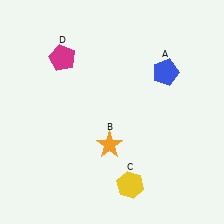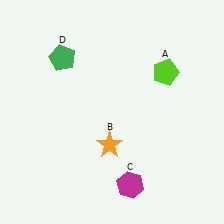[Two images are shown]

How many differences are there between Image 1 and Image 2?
There are 3 differences between the two images.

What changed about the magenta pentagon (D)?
In Image 1, D is magenta. In Image 2, it changed to green.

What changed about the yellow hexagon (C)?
In Image 1, C is yellow. In Image 2, it changed to magenta.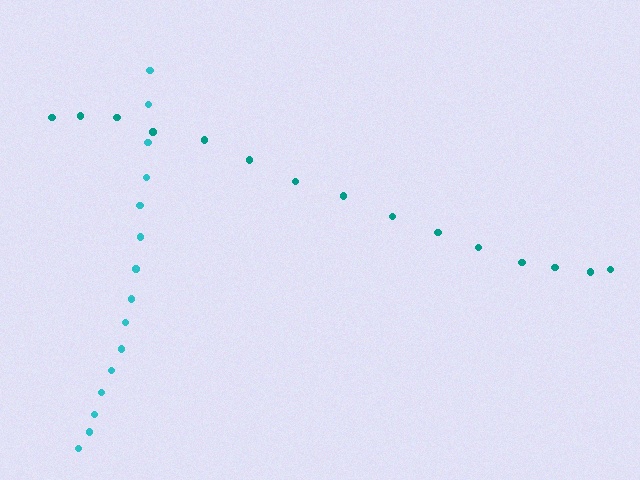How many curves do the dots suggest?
There are 2 distinct paths.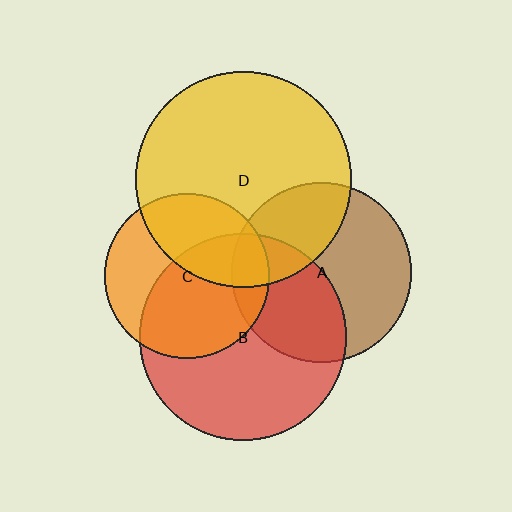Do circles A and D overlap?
Yes.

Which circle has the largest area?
Circle D (yellow).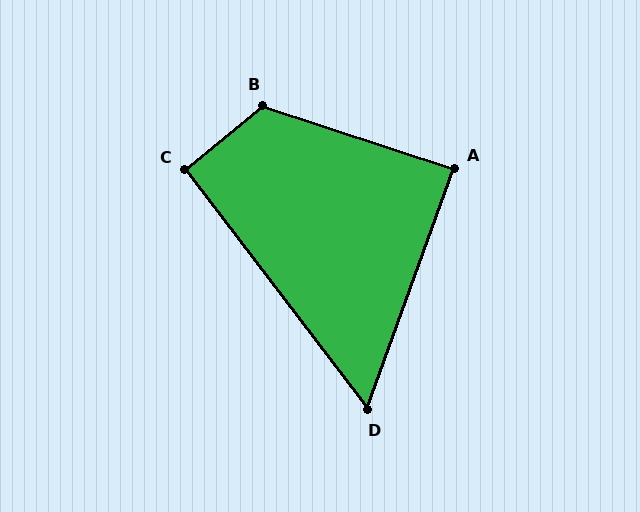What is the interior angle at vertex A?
Approximately 88 degrees (approximately right).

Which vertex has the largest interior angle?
B, at approximately 123 degrees.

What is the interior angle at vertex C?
Approximately 92 degrees (approximately right).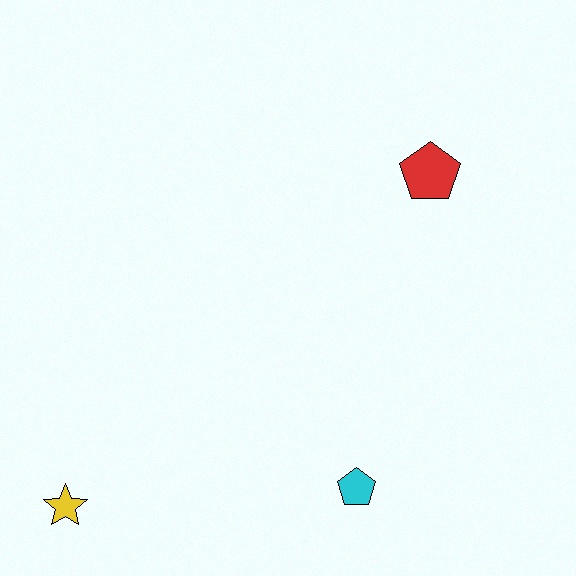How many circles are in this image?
There are no circles.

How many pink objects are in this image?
There are no pink objects.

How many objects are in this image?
There are 3 objects.